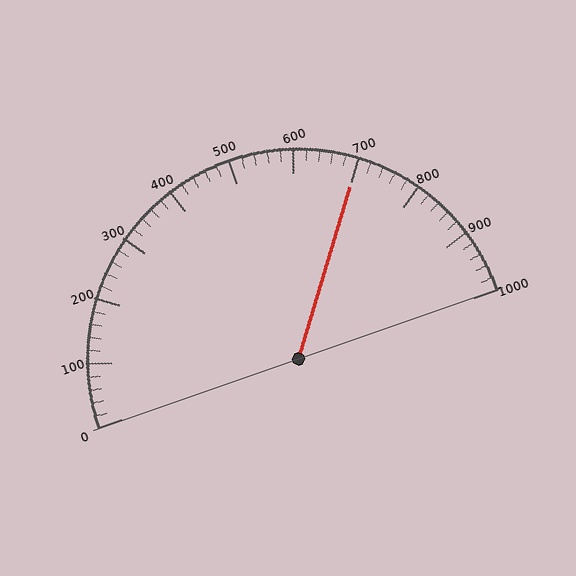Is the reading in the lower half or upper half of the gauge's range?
The reading is in the upper half of the range (0 to 1000).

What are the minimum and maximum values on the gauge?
The gauge ranges from 0 to 1000.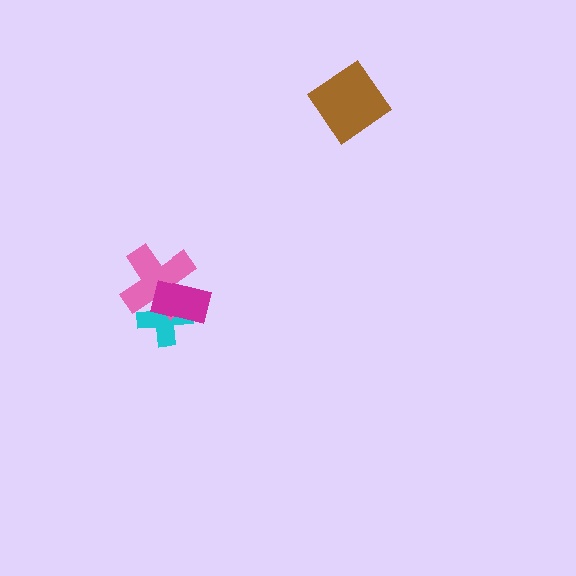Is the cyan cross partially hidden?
Yes, it is partially covered by another shape.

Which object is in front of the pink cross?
The magenta rectangle is in front of the pink cross.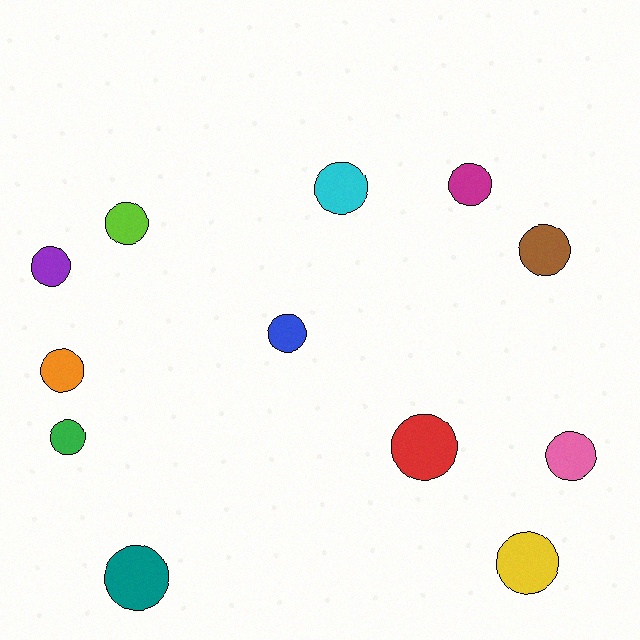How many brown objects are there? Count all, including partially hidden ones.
There is 1 brown object.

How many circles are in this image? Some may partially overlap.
There are 12 circles.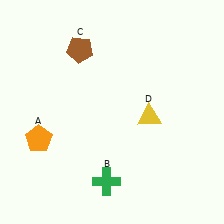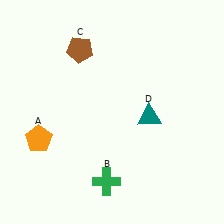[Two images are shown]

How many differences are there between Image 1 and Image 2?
There is 1 difference between the two images.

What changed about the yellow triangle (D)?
In Image 1, D is yellow. In Image 2, it changed to teal.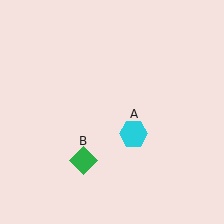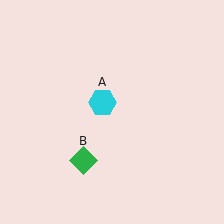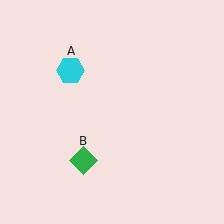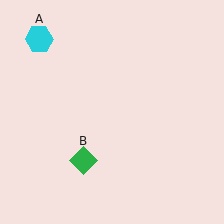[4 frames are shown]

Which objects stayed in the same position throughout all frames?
Green diamond (object B) remained stationary.